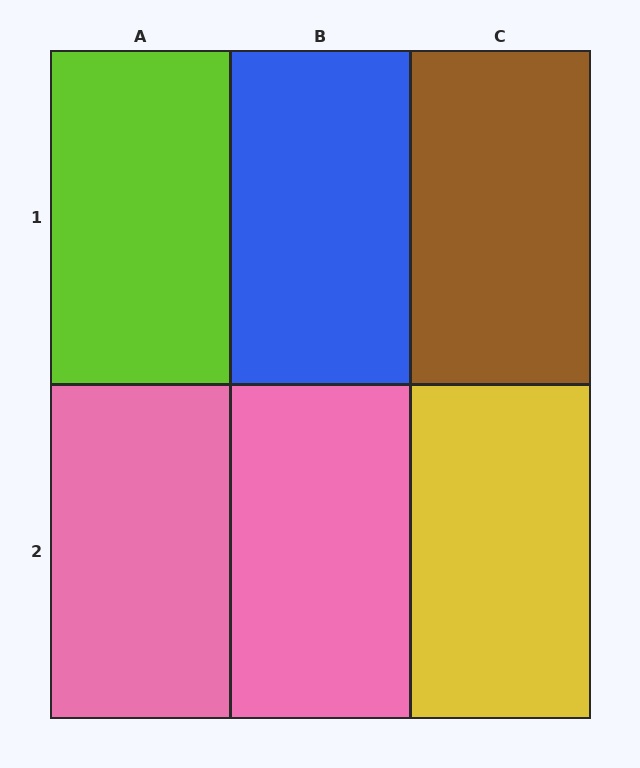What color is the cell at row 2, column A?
Pink.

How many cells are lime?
1 cell is lime.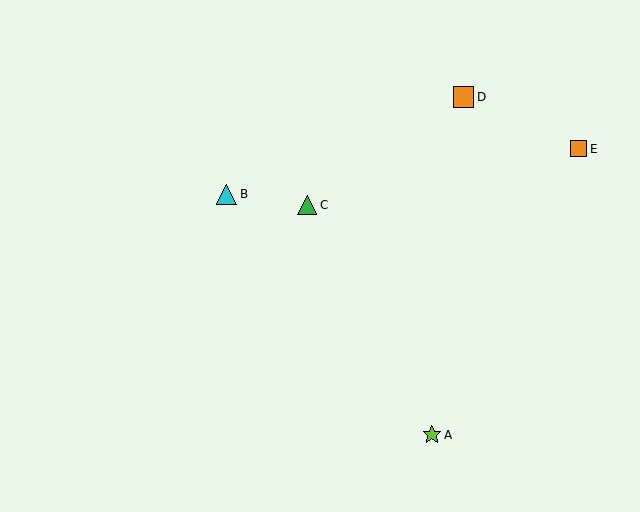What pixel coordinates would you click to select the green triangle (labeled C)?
Click at (307, 205) to select the green triangle C.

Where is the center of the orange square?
The center of the orange square is at (464, 97).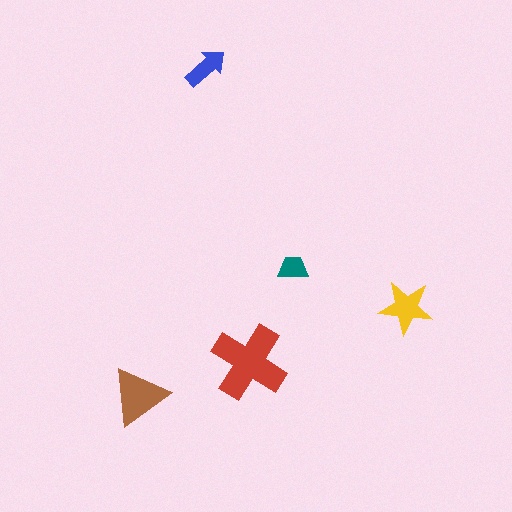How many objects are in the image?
There are 5 objects in the image.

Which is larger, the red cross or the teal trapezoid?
The red cross.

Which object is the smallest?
The teal trapezoid.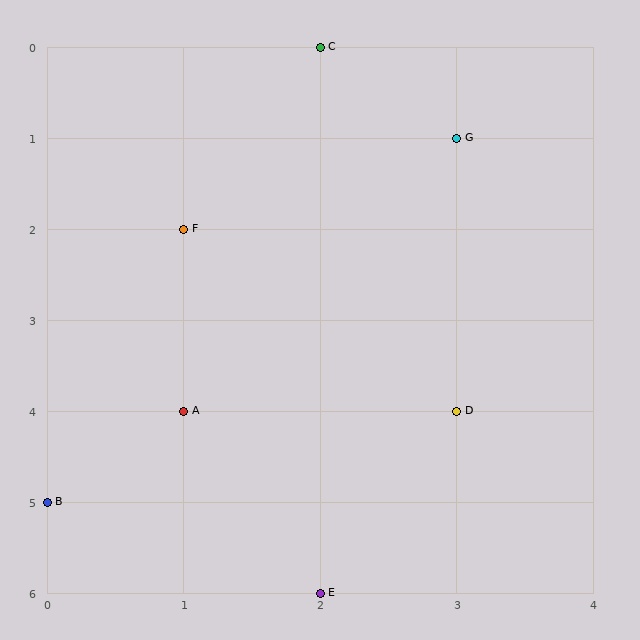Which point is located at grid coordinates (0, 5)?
Point B is at (0, 5).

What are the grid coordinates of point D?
Point D is at grid coordinates (3, 4).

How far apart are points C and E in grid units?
Points C and E are 6 rows apart.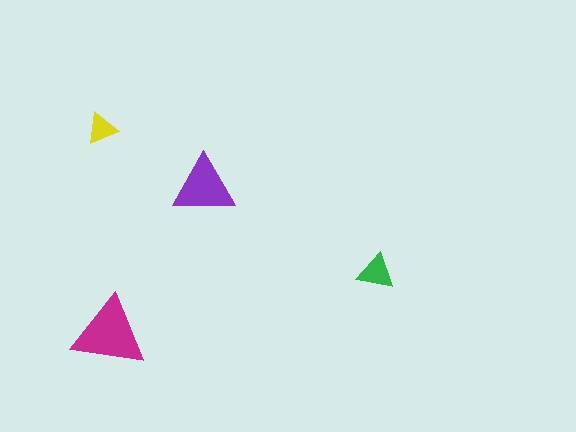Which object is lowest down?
The magenta triangle is bottommost.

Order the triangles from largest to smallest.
the magenta one, the purple one, the green one, the yellow one.